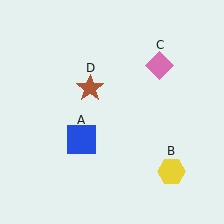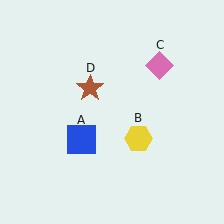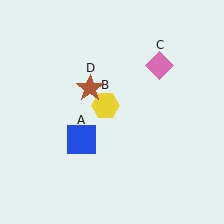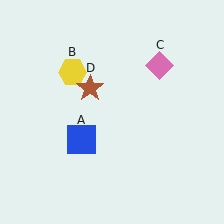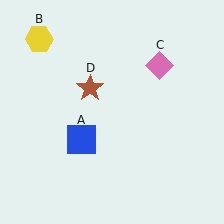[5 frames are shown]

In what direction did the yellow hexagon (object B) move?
The yellow hexagon (object B) moved up and to the left.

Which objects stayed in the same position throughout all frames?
Blue square (object A) and pink diamond (object C) and brown star (object D) remained stationary.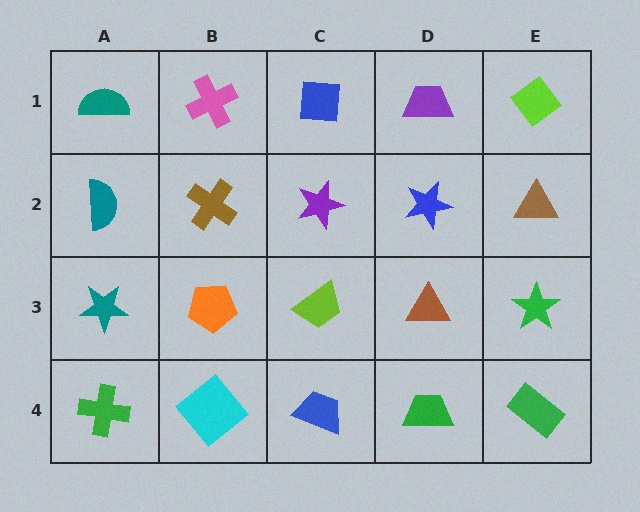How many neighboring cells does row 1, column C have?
3.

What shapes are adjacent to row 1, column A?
A teal semicircle (row 2, column A), a pink cross (row 1, column B).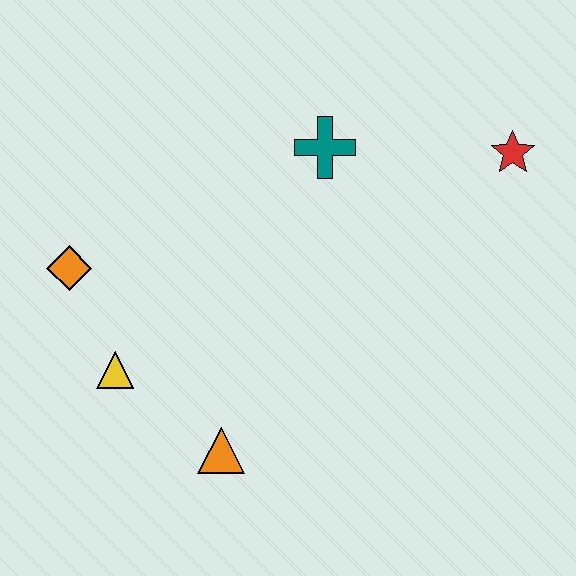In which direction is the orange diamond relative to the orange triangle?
The orange diamond is above the orange triangle.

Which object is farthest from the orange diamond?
The red star is farthest from the orange diamond.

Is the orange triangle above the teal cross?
No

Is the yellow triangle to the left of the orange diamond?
No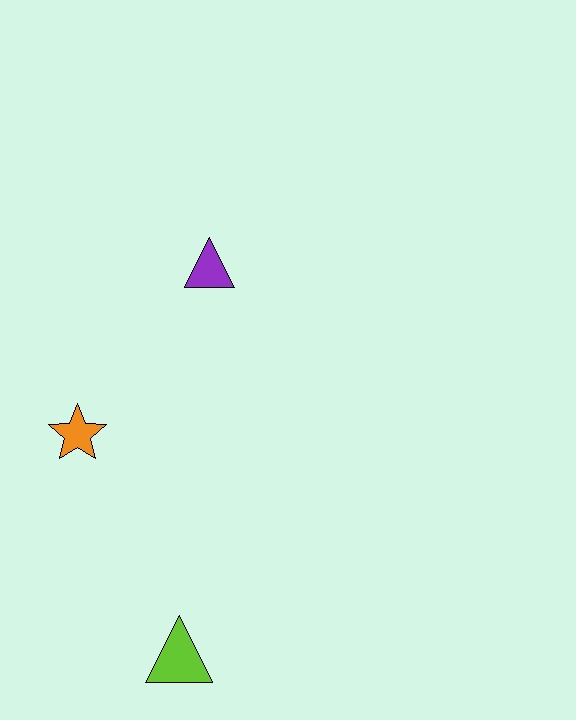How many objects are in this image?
There are 3 objects.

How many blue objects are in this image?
There are no blue objects.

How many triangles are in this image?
There are 2 triangles.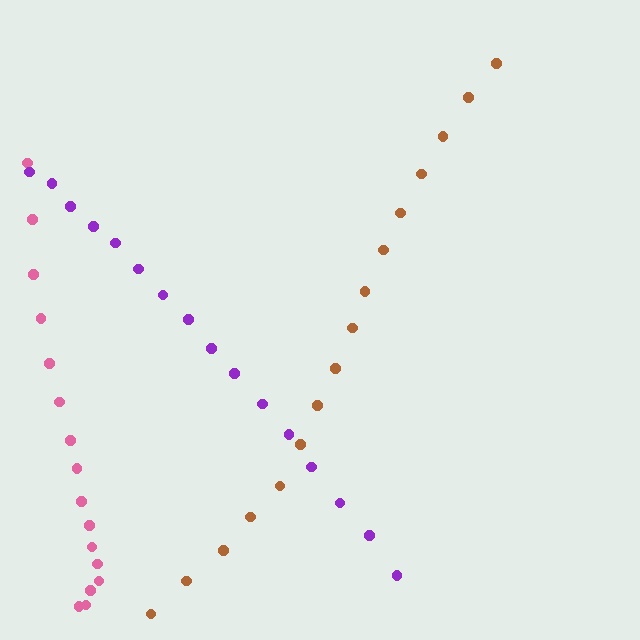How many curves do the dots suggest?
There are 3 distinct paths.